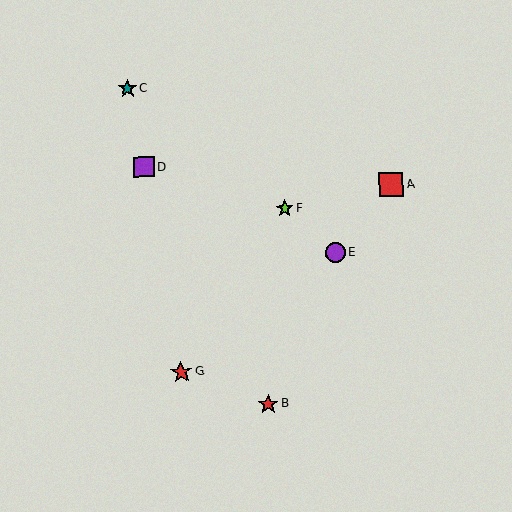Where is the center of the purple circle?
The center of the purple circle is at (335, 253).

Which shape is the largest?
The red square (labeled A) is the largest.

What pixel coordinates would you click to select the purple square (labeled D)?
Click at (144, 167) to select the purple square D.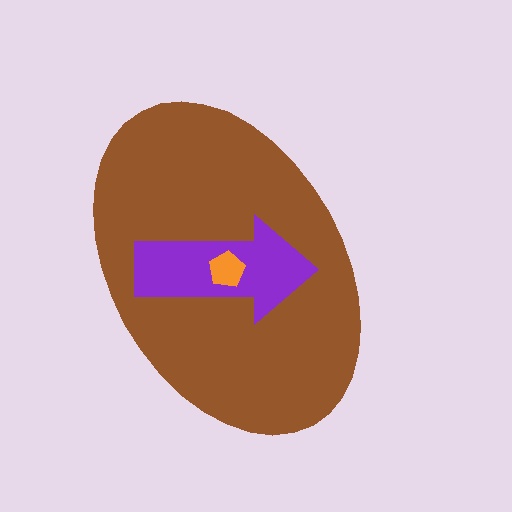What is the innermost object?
The orange pentagon.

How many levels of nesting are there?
3.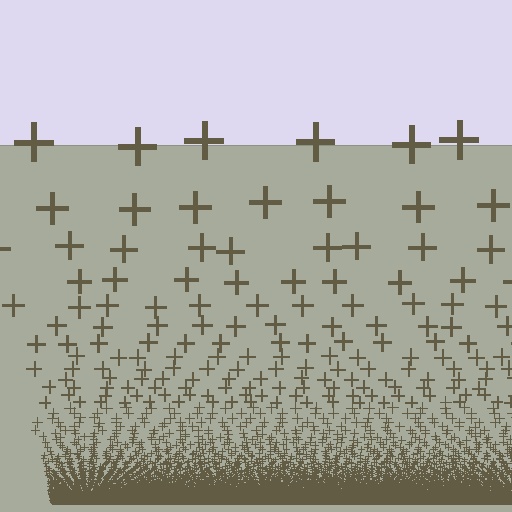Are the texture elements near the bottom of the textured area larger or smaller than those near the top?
Smaller. The gradient is inverted — elements near the bottom are smaller and denser.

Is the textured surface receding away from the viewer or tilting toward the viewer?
The surface appears to tilt toward the viewer. Texture elements get larger and sparser toward the top.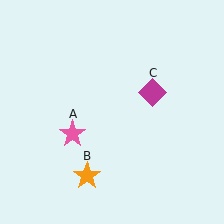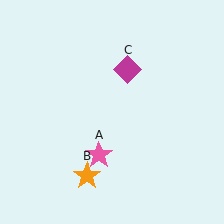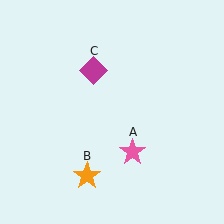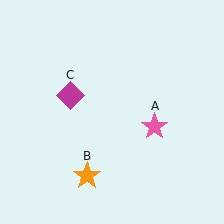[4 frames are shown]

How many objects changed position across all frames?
2 objects changed position: pink star (object A), magenta diamond (object C).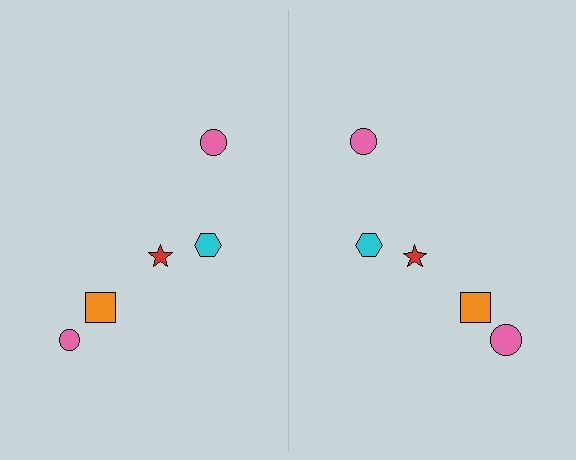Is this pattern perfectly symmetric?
No, the pattern is not perfectly symmetric. The pink circle on the right side has a different size than its mirror counterpart.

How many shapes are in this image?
There are 10 shapes in this image.